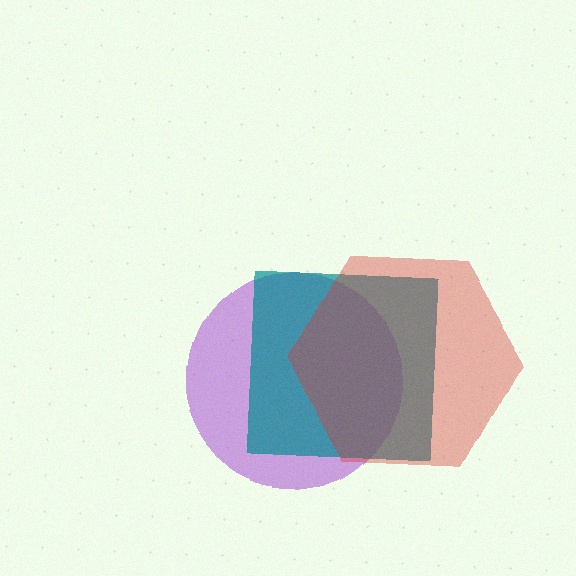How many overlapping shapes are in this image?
There are 3 overlapping shapes in the image.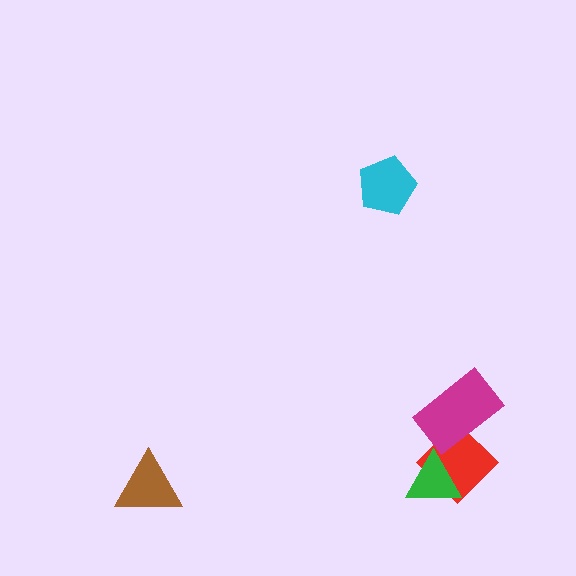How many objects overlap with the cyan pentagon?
0 objects overlap with the cyan pentagon.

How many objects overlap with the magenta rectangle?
1 object overlaps with the magenta rectangle.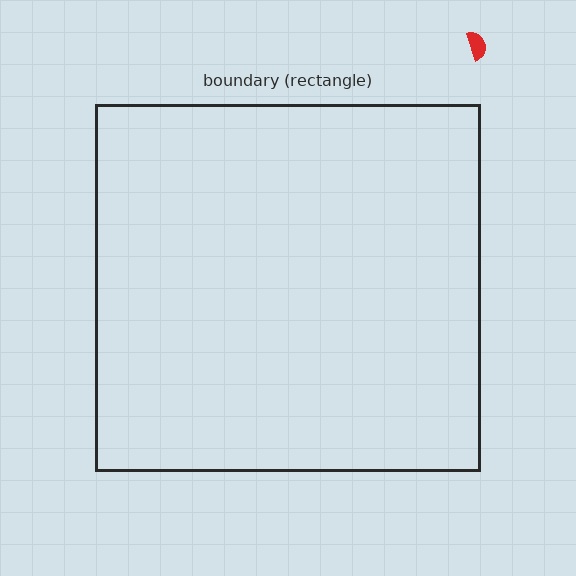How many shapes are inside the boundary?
0 inside, 1 outside.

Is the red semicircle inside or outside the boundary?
Outside.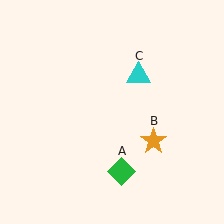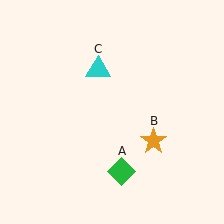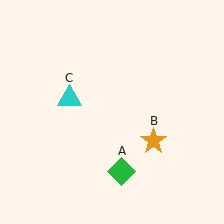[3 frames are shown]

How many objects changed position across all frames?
1 object changed position: cyan triangle (object C).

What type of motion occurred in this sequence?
The cyan triangle (object C) rotated counterclockwise around the center of the scene.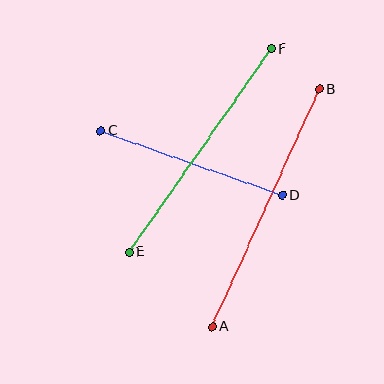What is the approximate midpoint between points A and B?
The midpoint is at approximately (266, 208) pixels.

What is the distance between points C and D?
The distance is approximately 192 pixels.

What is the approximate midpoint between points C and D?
The midpoint is at approximately (192, 163) pixels.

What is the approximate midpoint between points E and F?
The midpoint is at approximately (200, 150) pixels.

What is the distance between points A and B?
The distance is approximately 261 pixels.